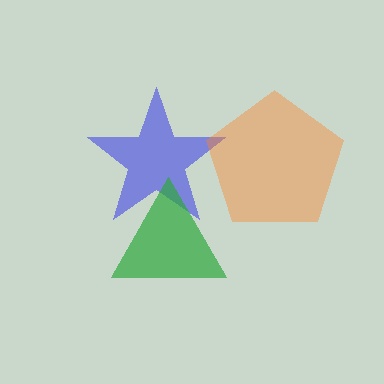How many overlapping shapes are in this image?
There are 3 overlapping shapes in the image.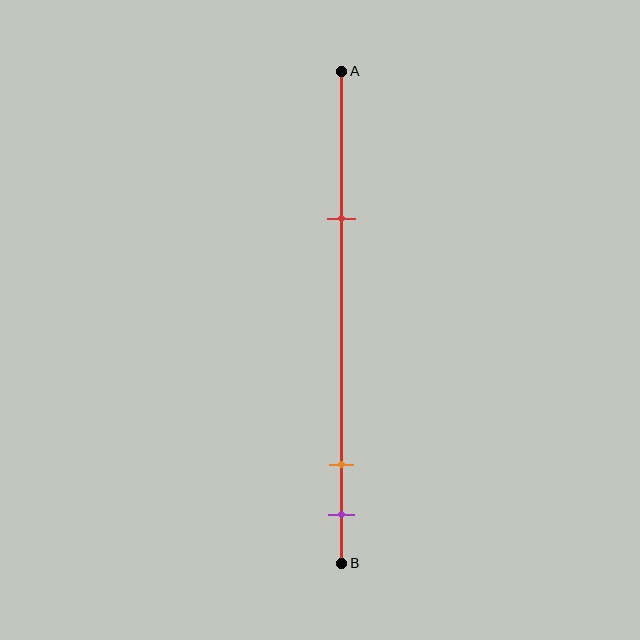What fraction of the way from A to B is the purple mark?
The purple mark is approximately 90% (0.9) of the way from A to B.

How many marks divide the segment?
There are 3 marks dividing the segment.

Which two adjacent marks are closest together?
The orange and purple marks are the closest adjacent pair.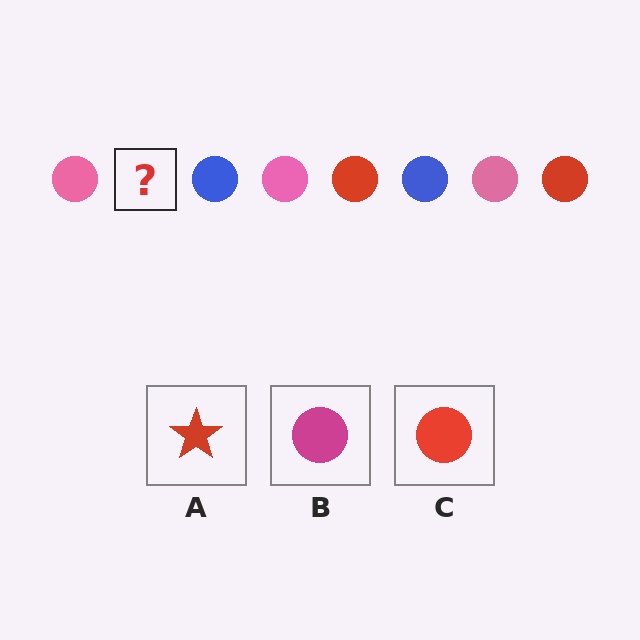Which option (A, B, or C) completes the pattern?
C.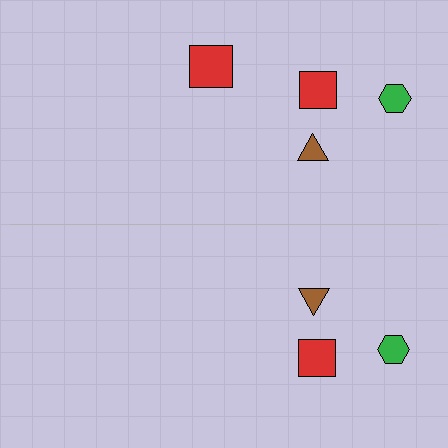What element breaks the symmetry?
A red square is missing from the bottom side.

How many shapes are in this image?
There are 7 shapes in this image.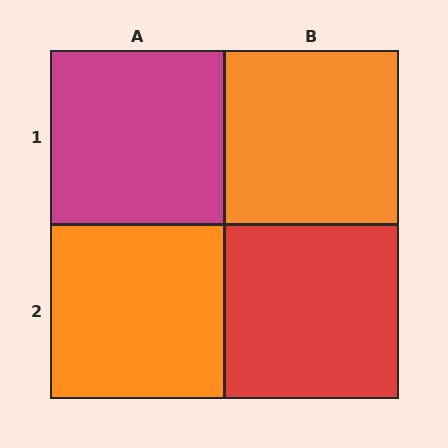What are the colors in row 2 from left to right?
Orange, red.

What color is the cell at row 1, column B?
Orange.